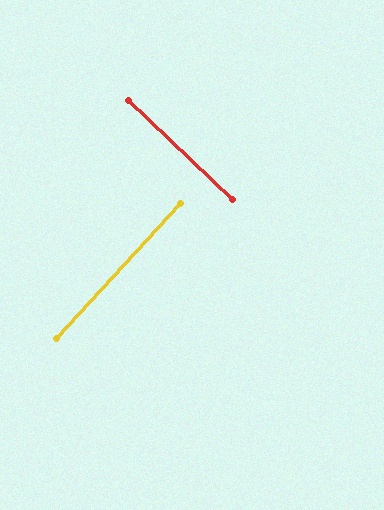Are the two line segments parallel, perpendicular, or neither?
Perpendicular — they meet at approximately 89°.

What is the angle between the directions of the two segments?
Approximately 89 degrees.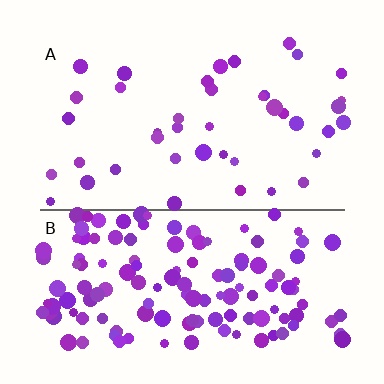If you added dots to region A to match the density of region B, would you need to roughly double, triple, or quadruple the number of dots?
Approximately triple.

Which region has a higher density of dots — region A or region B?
B (the bottom).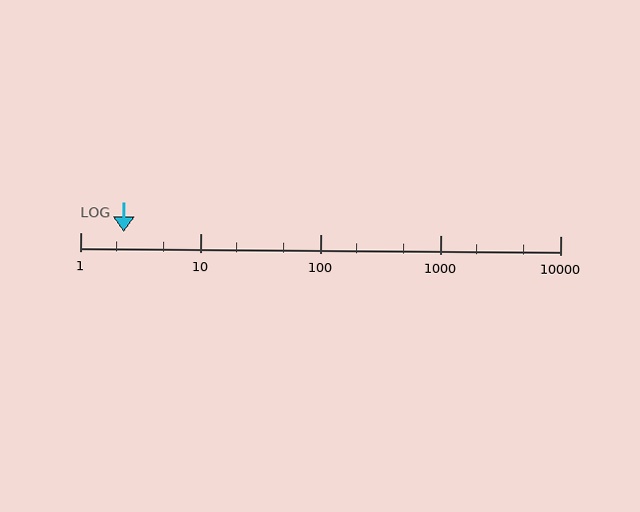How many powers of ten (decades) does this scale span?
The scale spans 4 decades, from 1 to 10000.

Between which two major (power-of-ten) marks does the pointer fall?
The pointer is between 1 and 10.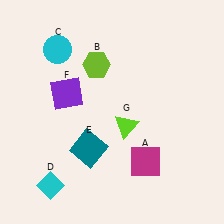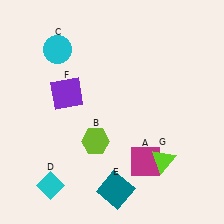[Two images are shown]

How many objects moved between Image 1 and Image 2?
3 objects moved between the two images.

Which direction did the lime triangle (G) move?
The lime triangle (G) moved right.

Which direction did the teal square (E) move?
The teal square (E) moved down.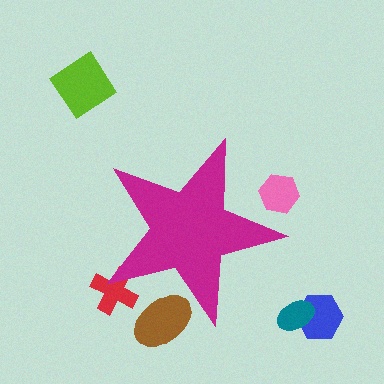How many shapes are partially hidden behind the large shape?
3 shapes are partially hidden.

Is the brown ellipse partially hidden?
Yes, the brown ellipse is partially hidden behind the magenta star.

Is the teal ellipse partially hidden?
No, the teal ellipse is fully visible.